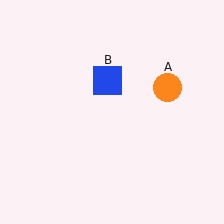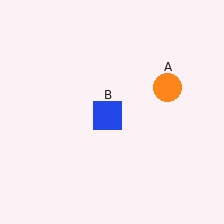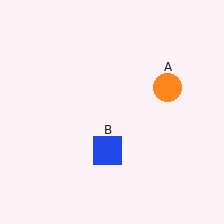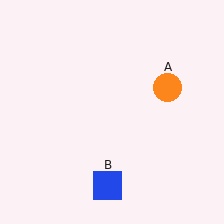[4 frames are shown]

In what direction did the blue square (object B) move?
The blue square (object B) moved down.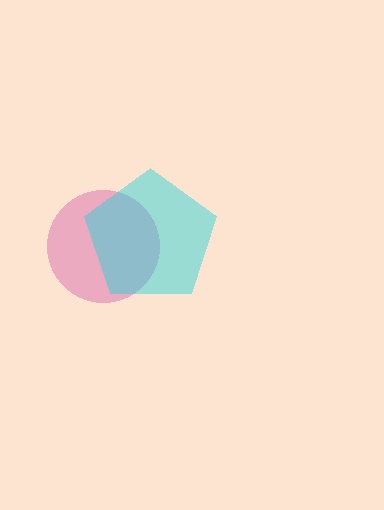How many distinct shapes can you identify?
There are 2 distinct shapes: a pink circle, a cyan pentagon.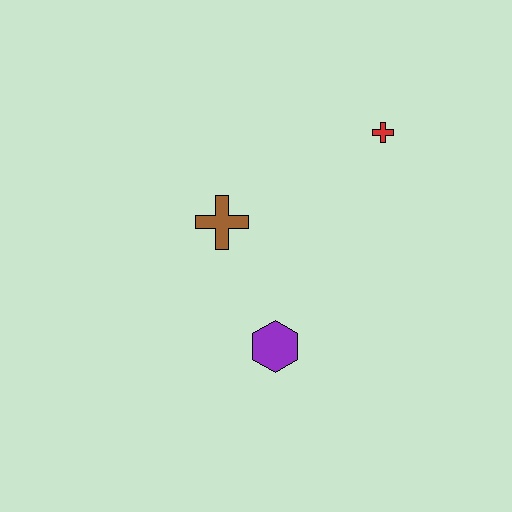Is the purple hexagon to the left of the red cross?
Yes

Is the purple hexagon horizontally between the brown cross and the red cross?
Yes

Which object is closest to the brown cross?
The purple hexagon is closest to the brown cross.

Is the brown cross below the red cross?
Yes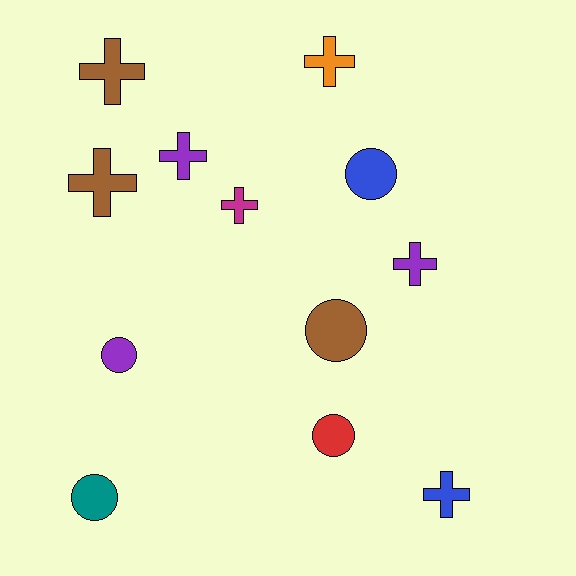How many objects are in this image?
There are 12 objects.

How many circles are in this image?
There are 5 circles.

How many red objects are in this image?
There is 1 red object.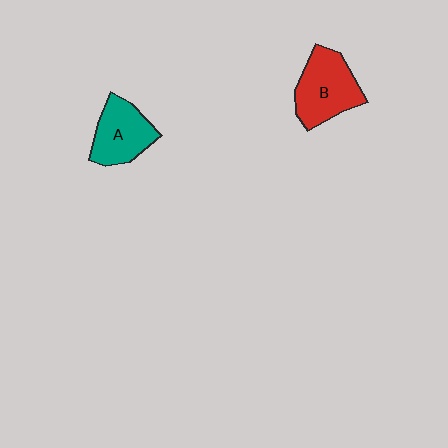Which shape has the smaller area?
Shape A (teal).